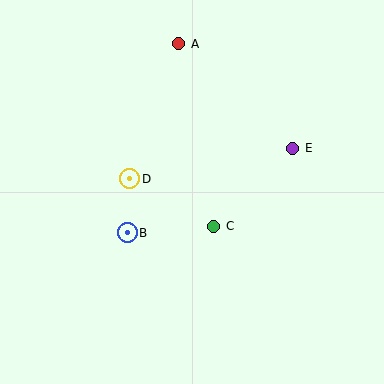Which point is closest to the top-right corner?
Point E is closest to the top-right corner.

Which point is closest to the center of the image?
Point C at (214, 226) is closest to the center.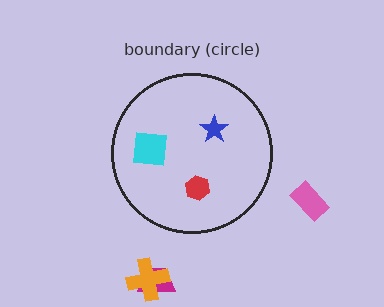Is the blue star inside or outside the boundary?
Inside.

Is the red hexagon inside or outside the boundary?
Inside.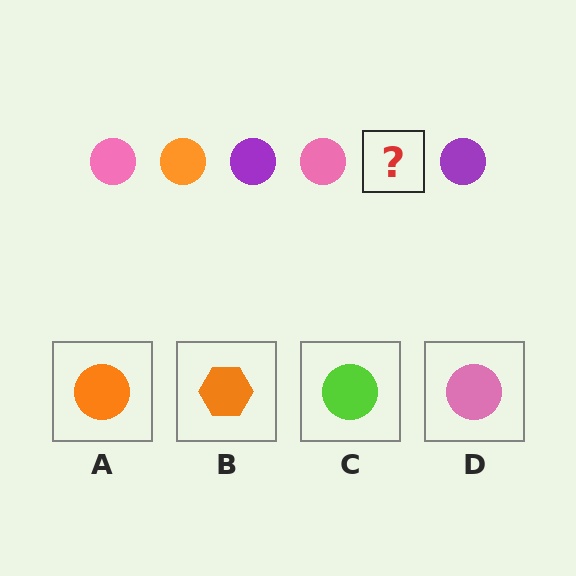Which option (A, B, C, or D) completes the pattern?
A.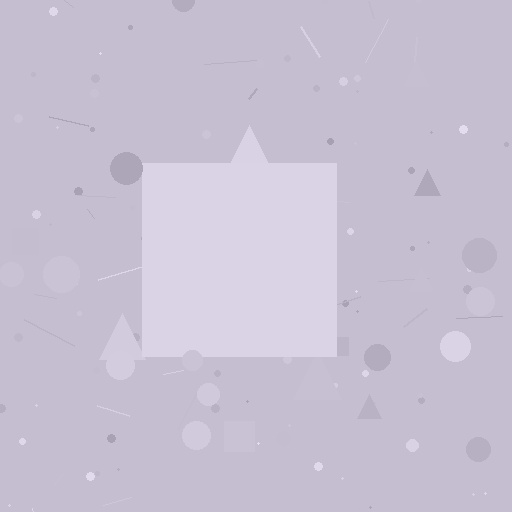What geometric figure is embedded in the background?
A square is embedded in the background.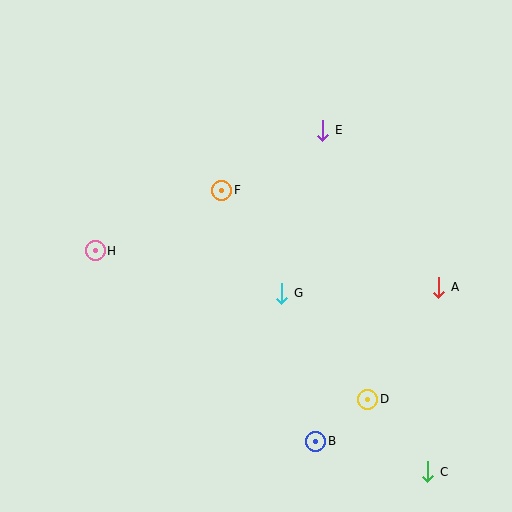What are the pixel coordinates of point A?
Point A is at (439, 287).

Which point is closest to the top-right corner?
Point E is closest to the top-right corner.